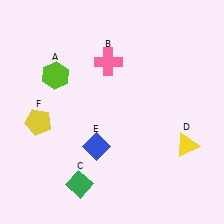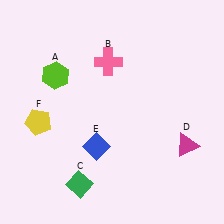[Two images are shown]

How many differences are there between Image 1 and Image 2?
There is 1 difference between the two images.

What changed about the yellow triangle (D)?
In Image 1, D is yellow. In Image 2, it changed to magenta.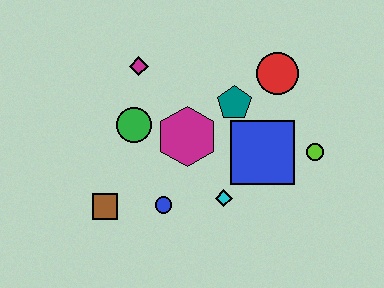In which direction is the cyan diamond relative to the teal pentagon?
The cyan diamond is below the teal pentagon.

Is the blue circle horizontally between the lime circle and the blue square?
No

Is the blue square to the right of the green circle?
Yes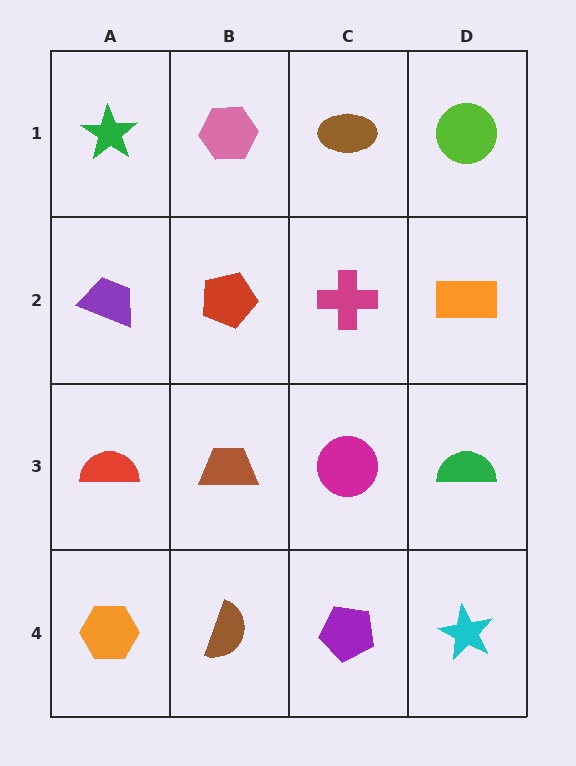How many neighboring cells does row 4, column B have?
3.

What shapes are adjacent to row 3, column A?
A purple trapezoid (row 2, column A), an orange hexagon (row 4, column A), a brown trapezoid (row 3, column B).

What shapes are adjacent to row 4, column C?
A magenta circle (row 3, column C), a brown semicircle (row 4, column B), a cyan star (row 4, column D).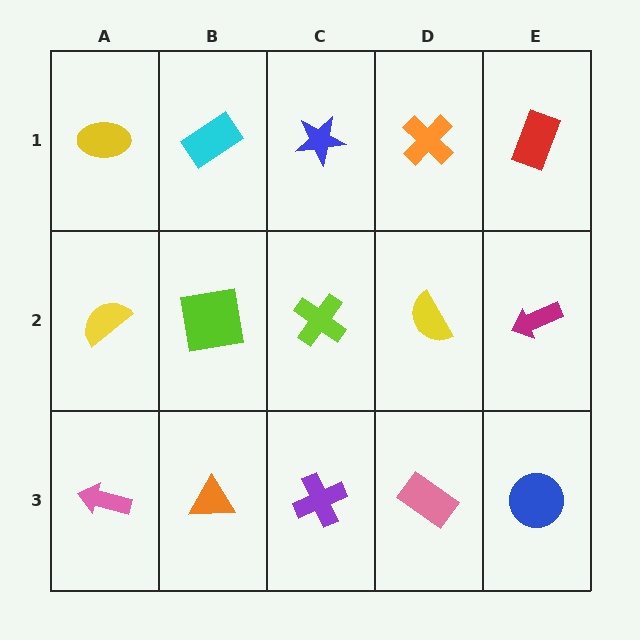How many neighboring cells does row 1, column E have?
2.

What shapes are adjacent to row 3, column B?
A lime square (row 2, column B), a pink arrow (row 3, column A), a purple cross (row 3, column C).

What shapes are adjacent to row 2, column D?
An orange cross (row 1, column D), a pink rectangle (row 3, column D), a lime cross (row 2, column C), a magenta arrow (row 2, column E).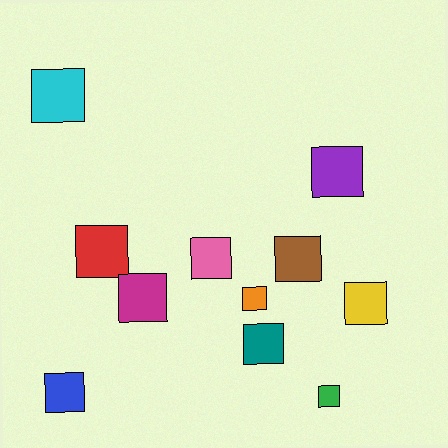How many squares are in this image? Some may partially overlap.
There are 11 squares.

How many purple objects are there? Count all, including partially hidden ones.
There is 1 purple object.